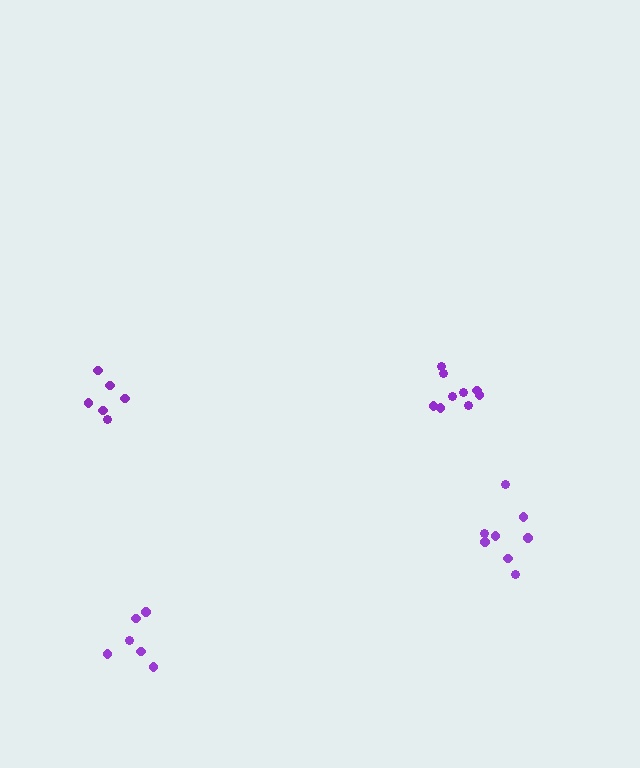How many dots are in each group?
Group 1: 6 dots, Group 2: 9 dots, Group 3: 6 dots, Group 4: 8 dots (29 total).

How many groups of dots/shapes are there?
There are 4 groups.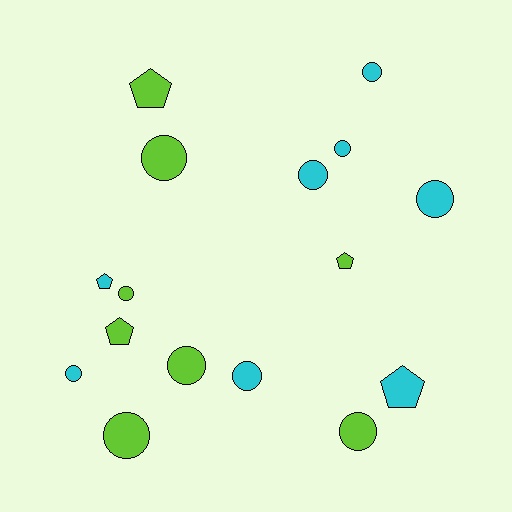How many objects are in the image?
There are 16 objects.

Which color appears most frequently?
Lime, with 8 objects.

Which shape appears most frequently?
Circle, with 11 objects.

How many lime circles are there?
There are 5 lime circles.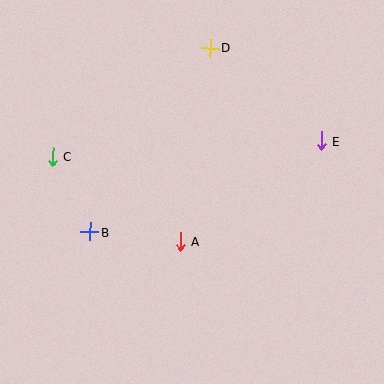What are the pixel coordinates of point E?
Point E is at (322, 141).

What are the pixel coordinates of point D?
Point D is at (210, 48).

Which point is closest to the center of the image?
Point A at (180, 241) is closest to the center.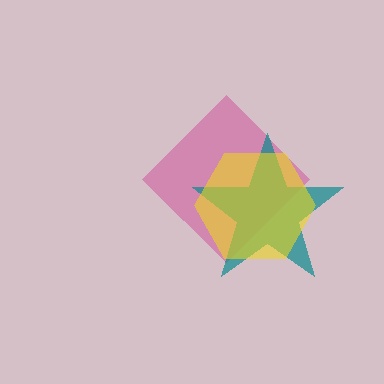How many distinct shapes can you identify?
There are 3 distinct shapes: a magenta diamond, a teal star, a yellow hexagon.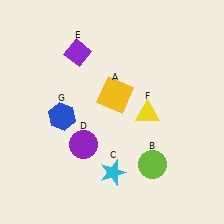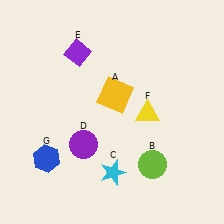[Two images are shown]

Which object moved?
The blue hexagon (G) moved down.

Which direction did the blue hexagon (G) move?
The blue hexagon (G) moved down.